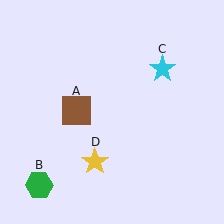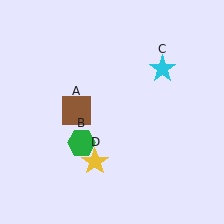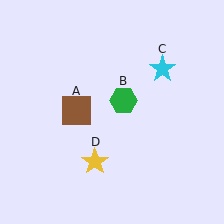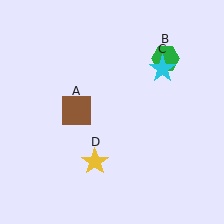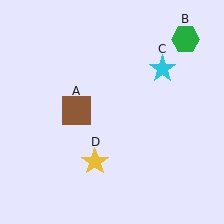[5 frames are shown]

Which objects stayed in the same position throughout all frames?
Brown square (object A) and cyan star (object C) and yellow star (object D) remained stationary.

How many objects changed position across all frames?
1 object changed position: green hexagon (object B).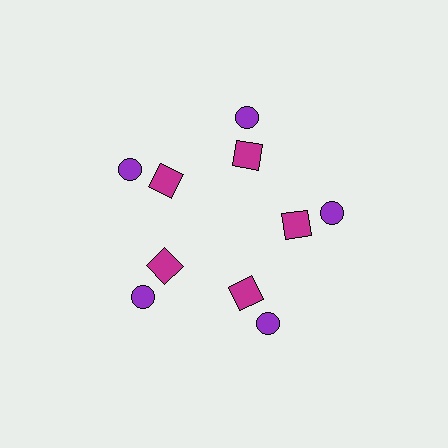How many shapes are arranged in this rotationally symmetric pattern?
There are 10 shapes, arranged in 5 groups of 2.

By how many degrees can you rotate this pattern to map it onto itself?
The pattern maps onto itself every 72 degrees of rotation.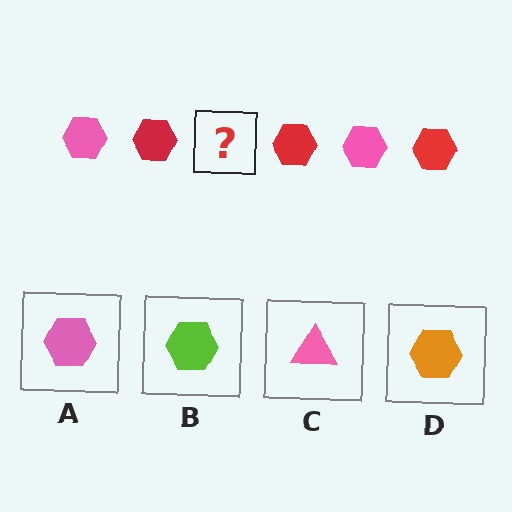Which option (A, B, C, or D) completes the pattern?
A.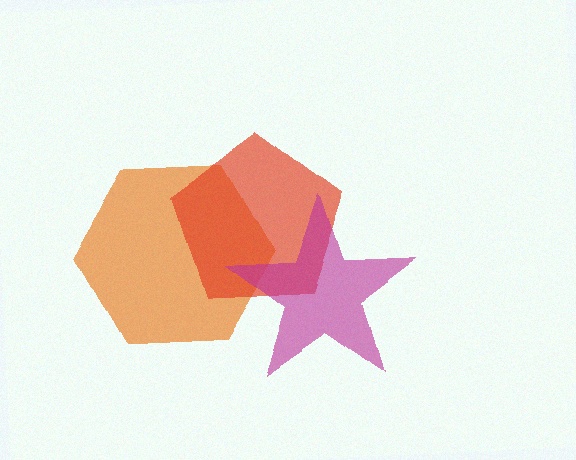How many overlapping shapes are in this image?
There are 3 overlapping shapes in the image.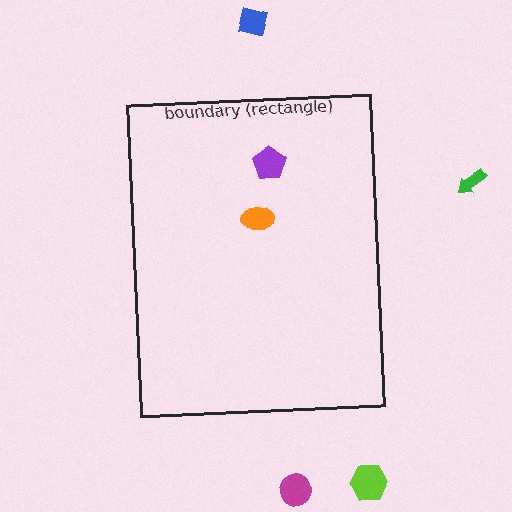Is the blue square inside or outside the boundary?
Outside.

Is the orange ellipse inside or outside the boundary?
Inside.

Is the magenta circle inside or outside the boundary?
Outside.